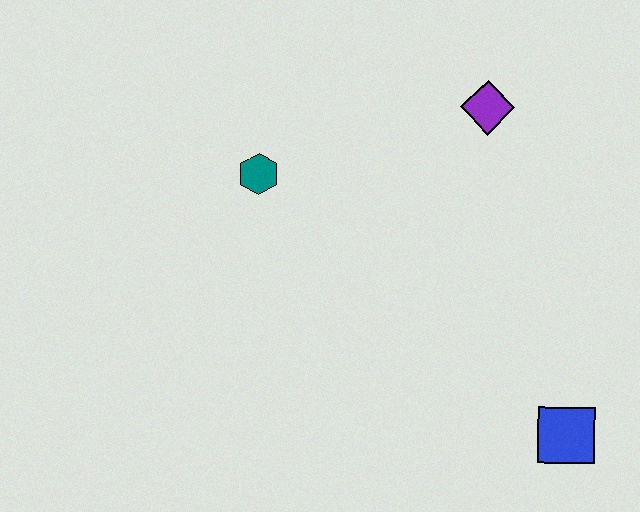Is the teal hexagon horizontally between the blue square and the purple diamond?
No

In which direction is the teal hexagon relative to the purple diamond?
The teal hexagon is to the left of the purple diamond.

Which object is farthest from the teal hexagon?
The blue square is farthest from the teal hexagon.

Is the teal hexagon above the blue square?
Yes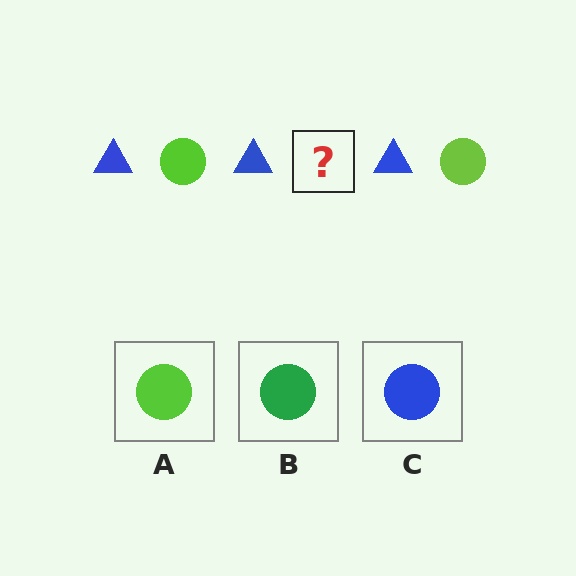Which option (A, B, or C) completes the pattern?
A.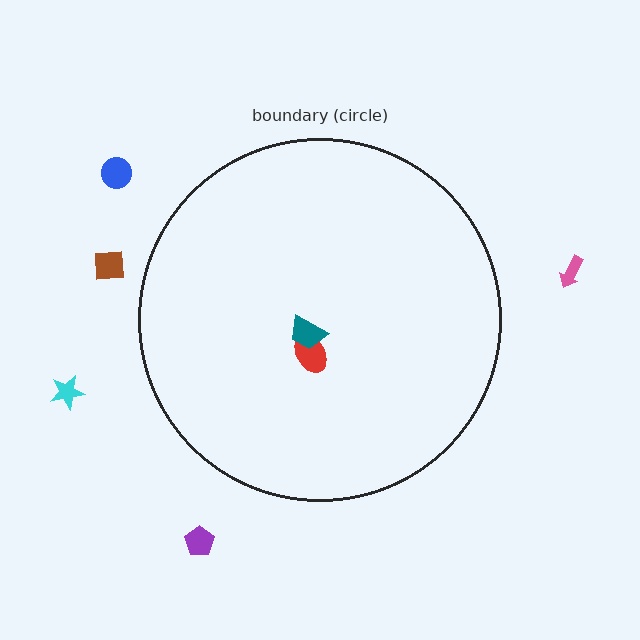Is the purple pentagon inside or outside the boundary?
Outside.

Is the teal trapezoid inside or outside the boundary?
Inside.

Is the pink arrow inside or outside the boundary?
Outside.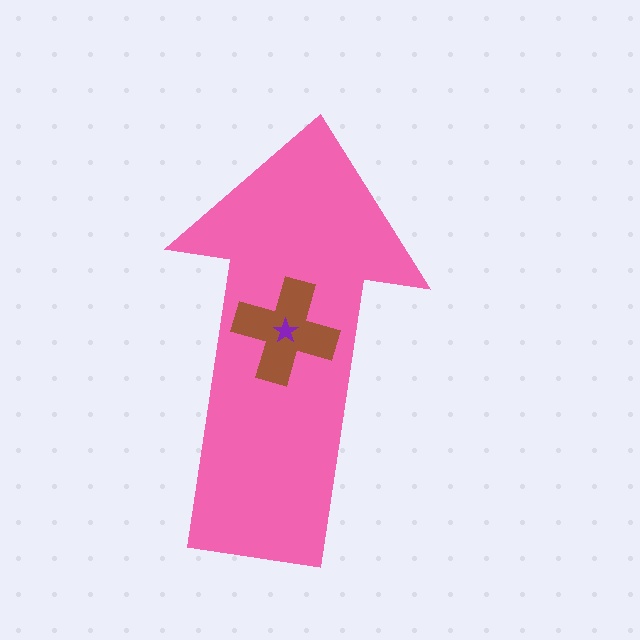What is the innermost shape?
The purple star.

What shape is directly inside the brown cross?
The purple star.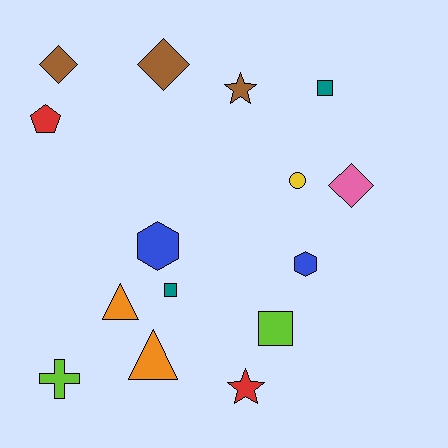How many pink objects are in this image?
There is 1 pink object.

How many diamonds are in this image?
There are 3 diamonds.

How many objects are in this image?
There are 15 objects.